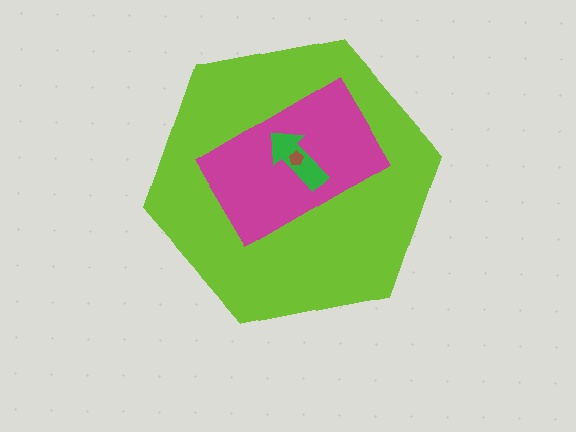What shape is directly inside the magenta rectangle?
The green arrow.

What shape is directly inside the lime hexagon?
The magenta rectangle.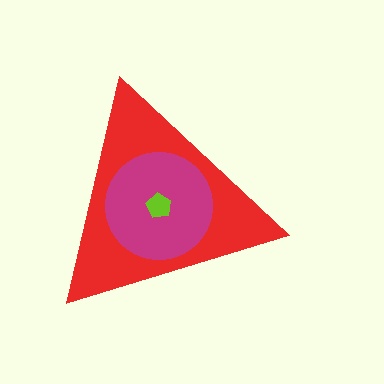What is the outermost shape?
The red triangle.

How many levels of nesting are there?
3.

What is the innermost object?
The lime pentagon.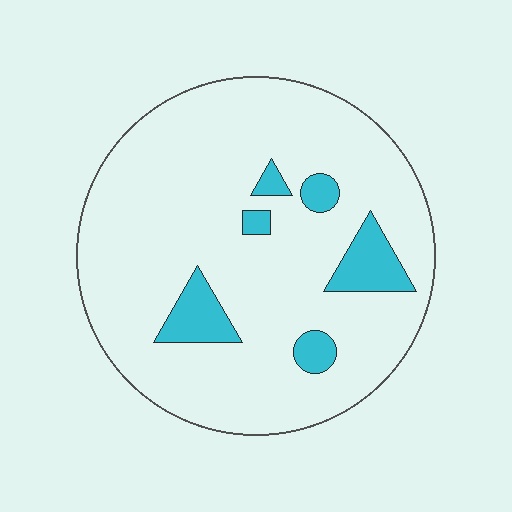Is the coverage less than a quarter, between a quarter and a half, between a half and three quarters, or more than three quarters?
Less than a quarter.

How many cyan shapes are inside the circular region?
6.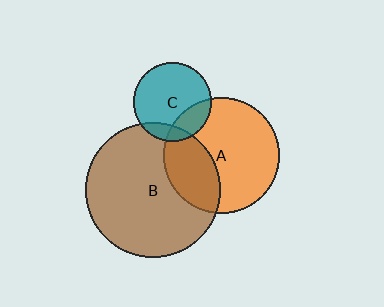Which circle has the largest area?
Circle B (brown).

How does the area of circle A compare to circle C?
Approximately 2.2 times.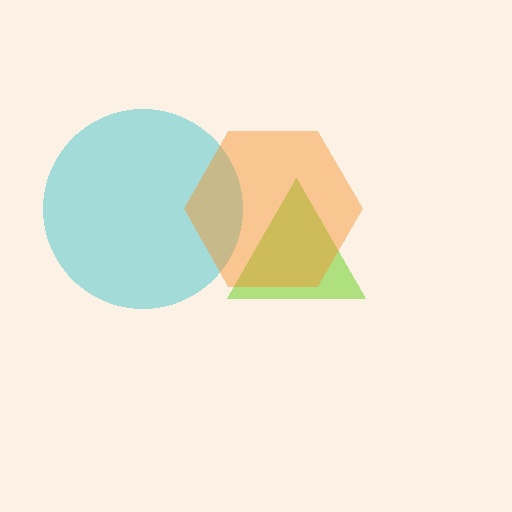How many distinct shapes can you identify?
There are 3 distinct shapes: a cyan circle, a lime triangle, an orange hexagon.